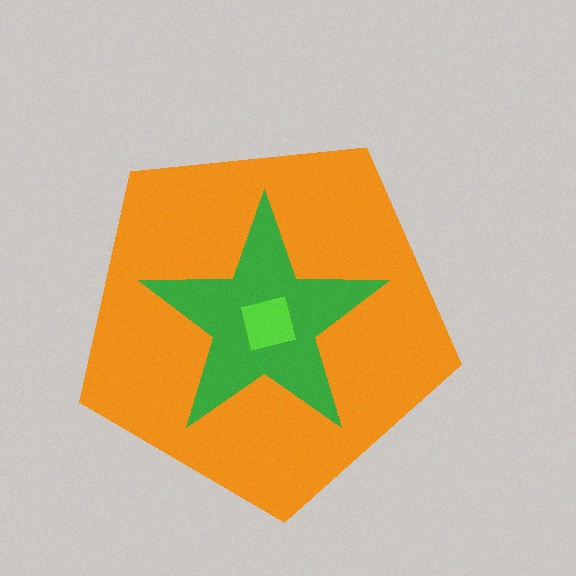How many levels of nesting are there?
3.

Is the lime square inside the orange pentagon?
Yes.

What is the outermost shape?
The orange pentagon.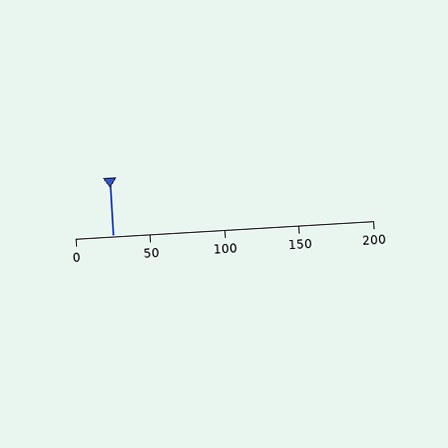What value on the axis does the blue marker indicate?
The marker indicates approximately 25.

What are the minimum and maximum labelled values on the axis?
The axis runs from 0 to 200.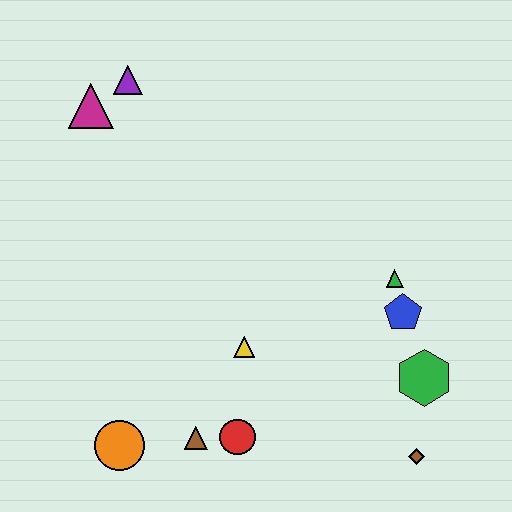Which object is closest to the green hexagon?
The blue pentagon is closest to the green hexagon.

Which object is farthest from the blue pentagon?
The magenta triangle is farthest from the blue pentagon.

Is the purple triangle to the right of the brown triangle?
No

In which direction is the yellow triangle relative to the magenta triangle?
The yellow triangle is below the magenta triangle.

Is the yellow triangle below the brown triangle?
No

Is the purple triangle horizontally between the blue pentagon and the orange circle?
Yes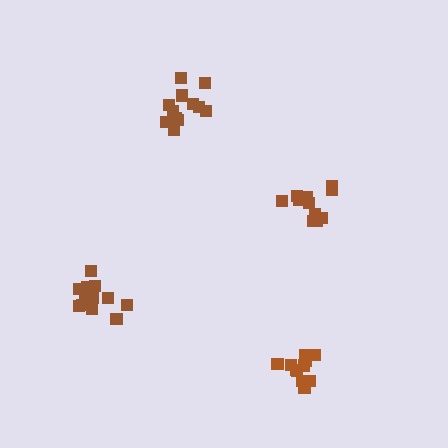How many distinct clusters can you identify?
There are 4 distinct clusters.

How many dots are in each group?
Group 1: 12 dots, Group 2: 13 dots, Group 3: 13 dots, Group 4: 11 dots (49 total).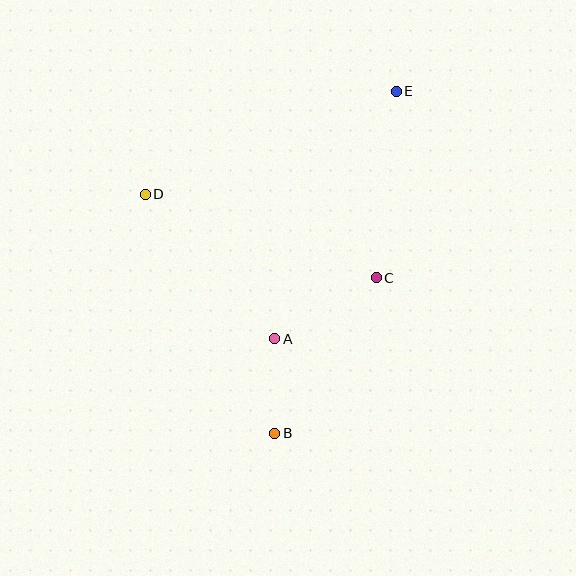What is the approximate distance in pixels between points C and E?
The distance between C and E is approximately 188 pixels.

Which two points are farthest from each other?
Points B and E are farthest from each other.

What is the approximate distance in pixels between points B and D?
The distance between B and D is approximately 271 pixels.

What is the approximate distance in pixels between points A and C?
The distance between A and C is approximately 119 pixels.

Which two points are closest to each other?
Points A and B are closest to each other.